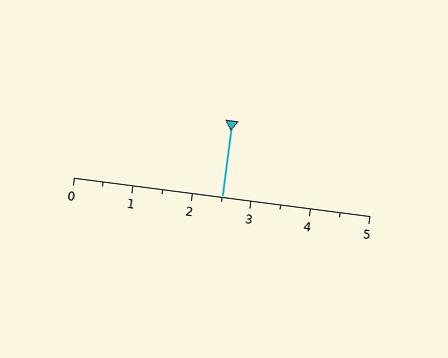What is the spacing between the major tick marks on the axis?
The major ticks are spaced 1 apart.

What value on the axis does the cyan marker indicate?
The marker indicates approximately 2.5.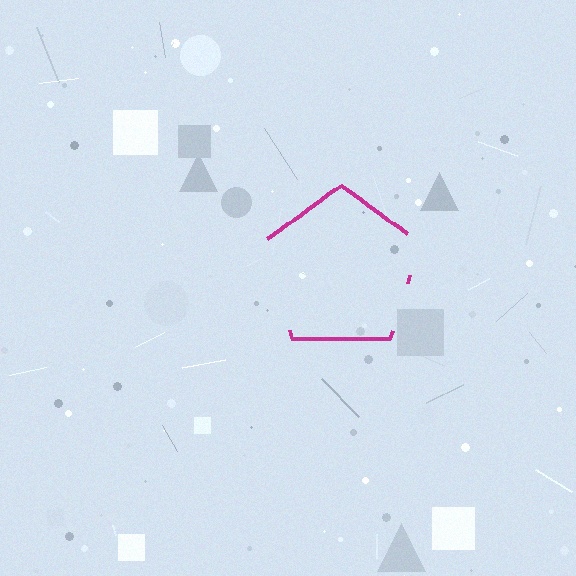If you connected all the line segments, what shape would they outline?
They would outline a pentagon.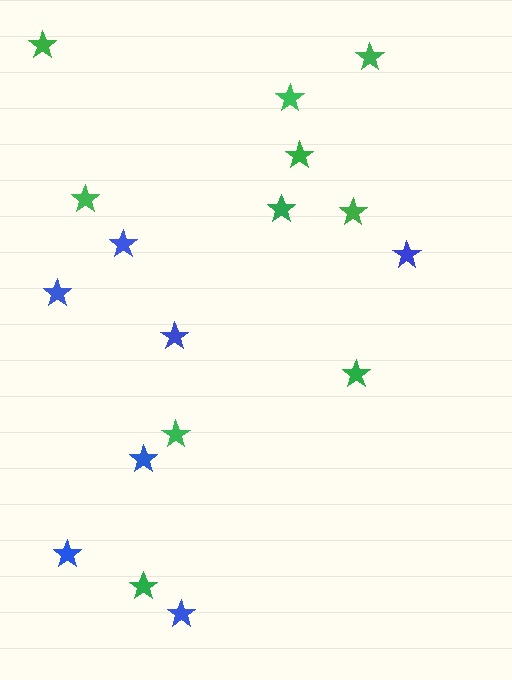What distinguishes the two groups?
There are 2 groups: one group of blue stars (7) and one group of green stars (10).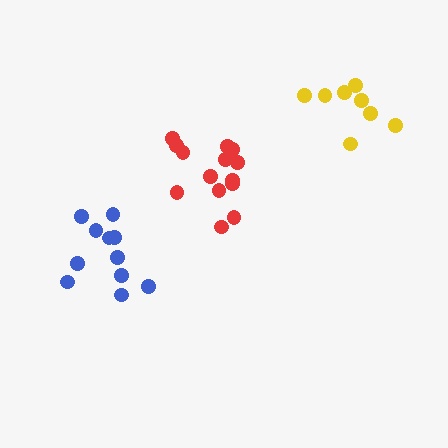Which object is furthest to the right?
The yellow cluster is rightmost.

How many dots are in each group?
Group 1: 14 dots, Group 2: 11 dots, Group 3: 8 dots (33 total).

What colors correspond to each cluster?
The clusters are colored: red, blue, yellow.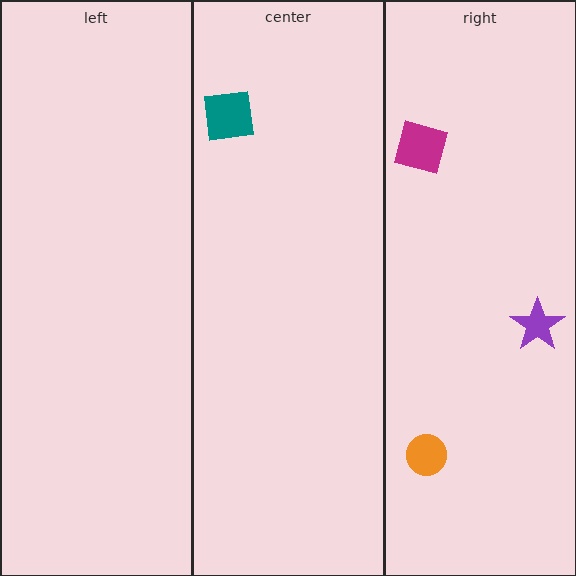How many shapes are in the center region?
1.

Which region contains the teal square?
The center region.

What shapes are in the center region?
The teal square.